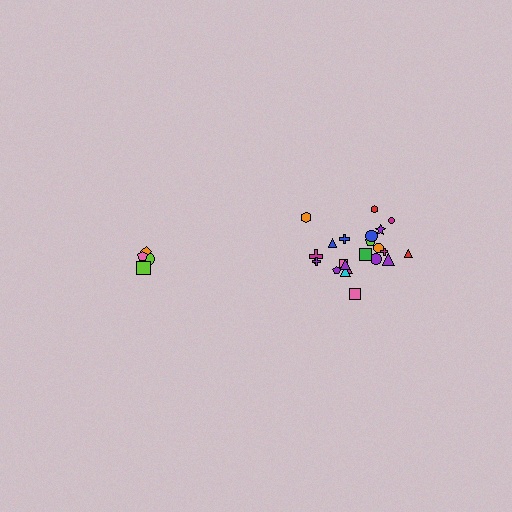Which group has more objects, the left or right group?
The right group.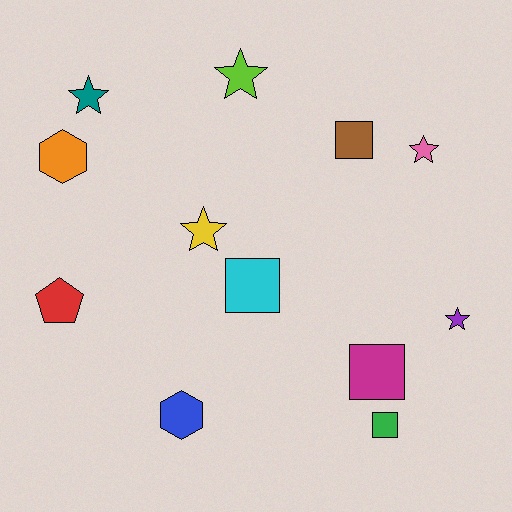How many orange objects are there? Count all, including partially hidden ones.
There is 1 orange object.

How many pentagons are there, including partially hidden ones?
There is 1 pentagon.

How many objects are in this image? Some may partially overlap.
There are 12 objects.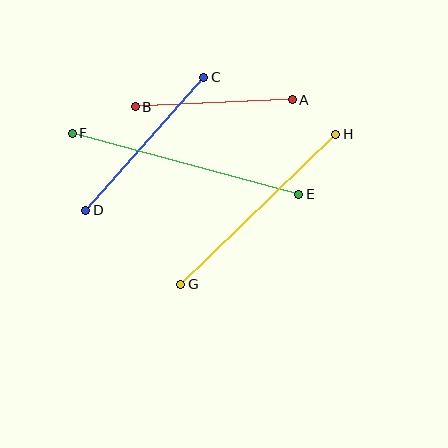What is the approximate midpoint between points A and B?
The midpoint is at approximately (214, 103) pixels.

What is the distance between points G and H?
The distance is approximately 216 pixels.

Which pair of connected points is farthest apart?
Points E and F are farthest apart.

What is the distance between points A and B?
The distance is approximately 157 pixels.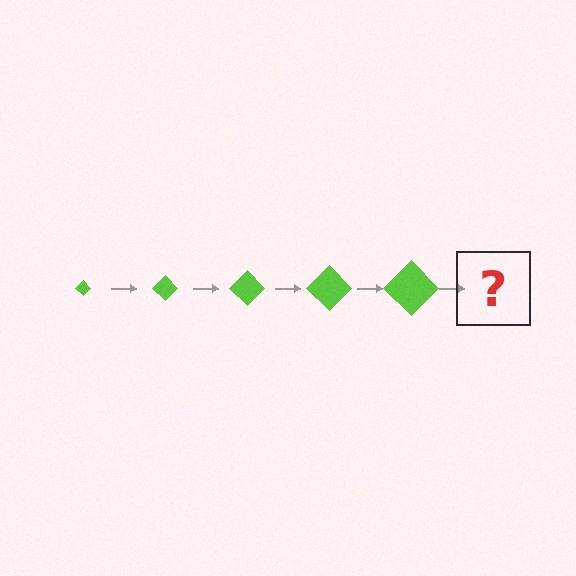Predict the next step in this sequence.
The next step is a lime diamond, larger than the previous one.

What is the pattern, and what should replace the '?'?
The pattern is that the diamond gets progressively larger each step. The '?' should be a lime diamond, larger than the previous one.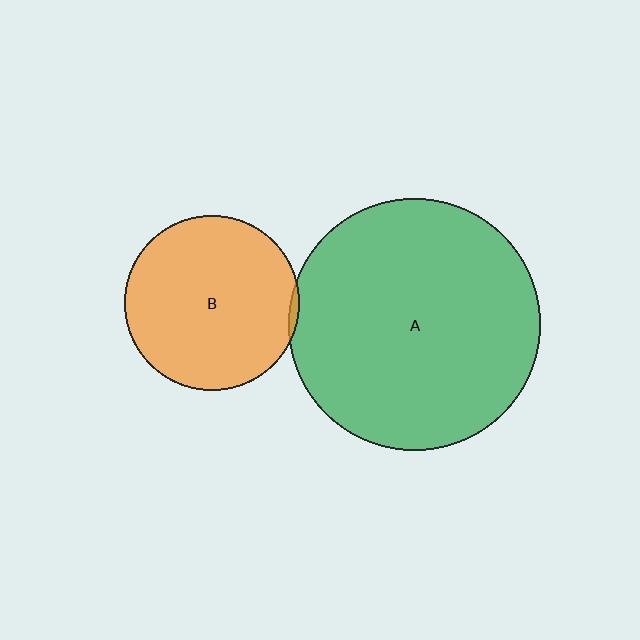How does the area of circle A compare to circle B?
Approximately 2.1 times.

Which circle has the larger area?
Circle A (green).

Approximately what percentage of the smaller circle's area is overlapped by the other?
Approximately 5%.